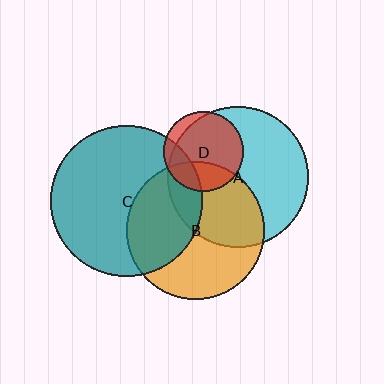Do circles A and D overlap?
Yes.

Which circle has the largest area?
Circle C (teal).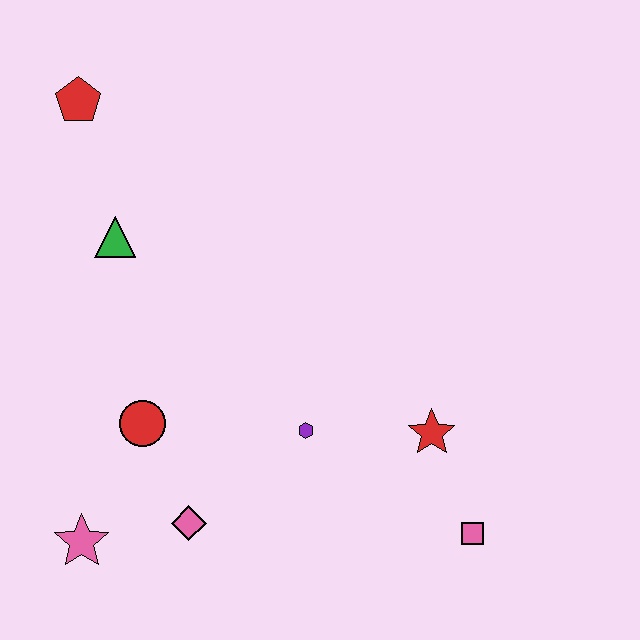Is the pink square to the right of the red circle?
Yes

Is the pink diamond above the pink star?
Yes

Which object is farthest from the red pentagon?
The pink square is farthest from the red pentagon.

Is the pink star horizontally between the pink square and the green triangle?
No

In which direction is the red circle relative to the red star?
The red circle is to the left of the red star.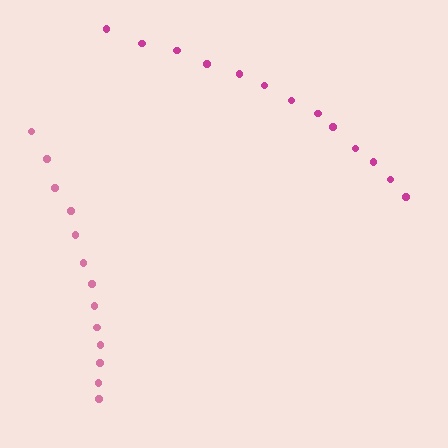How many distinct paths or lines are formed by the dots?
There are 2 distinct paths.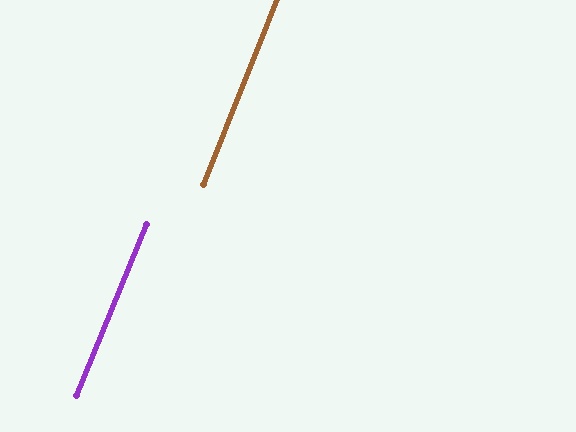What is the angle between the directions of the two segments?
Approximately 1 degree.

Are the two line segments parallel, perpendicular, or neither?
Parallel — their directions differ by only 0.7°.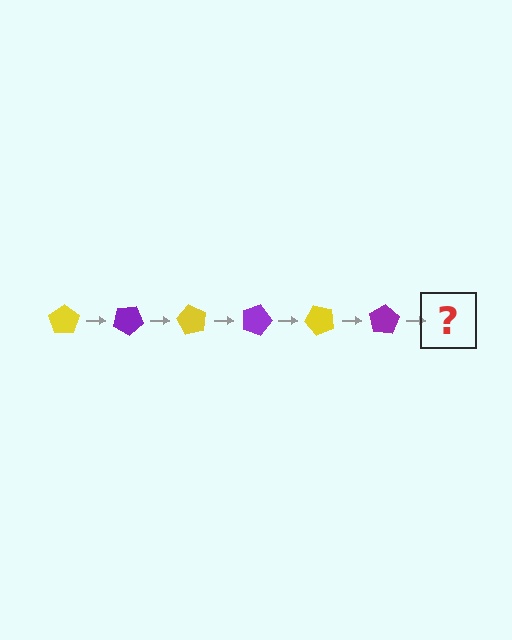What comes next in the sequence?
The next element should be a yellow pentagon, rotated 180 degrees from the start.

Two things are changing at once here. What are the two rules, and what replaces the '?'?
The two rules are that it rotates 30 degrees each step and the color cycles through yellow and purple. The '?' should be a yellow pentagon, rotated 180 degrees from the start.